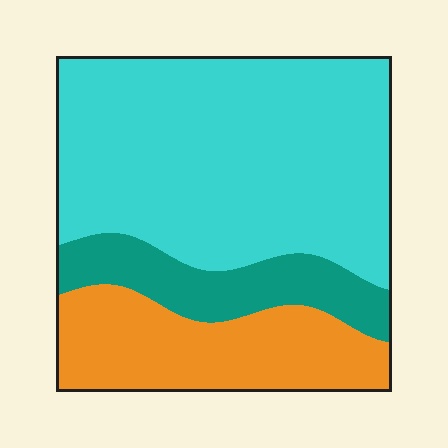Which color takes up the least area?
Teal, at roughly 15%.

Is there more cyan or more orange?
Cyan.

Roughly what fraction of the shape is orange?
Orange takes up about one quarter (1/4) of the shape.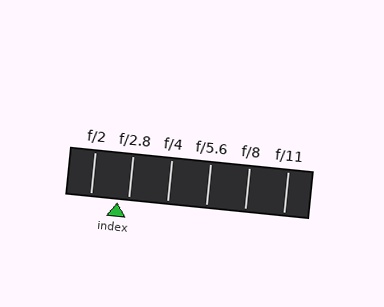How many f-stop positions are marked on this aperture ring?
There are 6 f-stop positions marked.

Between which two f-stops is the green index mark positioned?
The index mark is between f/2 and f/2.8.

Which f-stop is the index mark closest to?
The index mark is closest to f/2.8.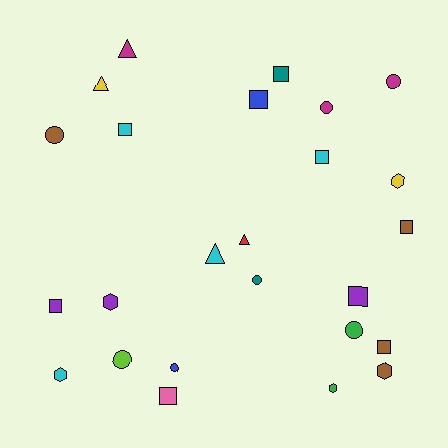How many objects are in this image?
There are 25 objects.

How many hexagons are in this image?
There are 5 hexagons.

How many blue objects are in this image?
There are 2 blue objects.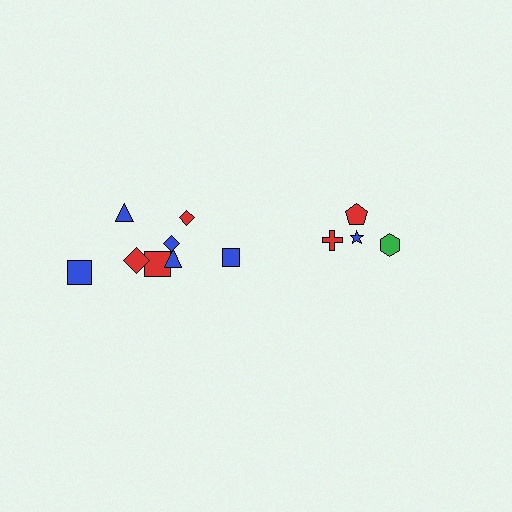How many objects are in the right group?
There are 4 objects.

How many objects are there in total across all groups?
There are 12 objects.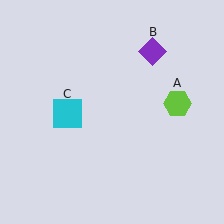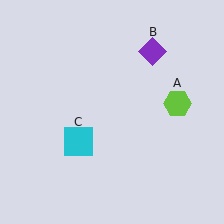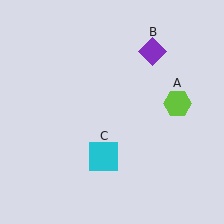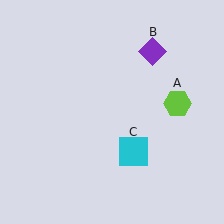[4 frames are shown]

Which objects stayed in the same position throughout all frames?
Lime hexagon (object A) and purple diamond (object B) remained stationary.